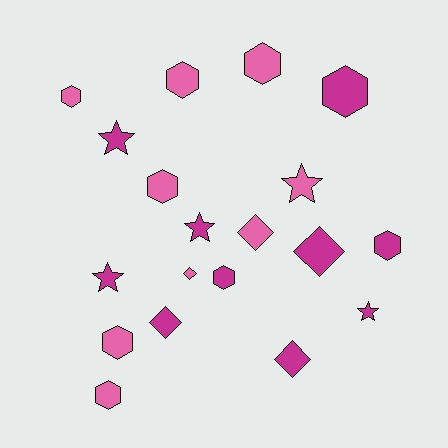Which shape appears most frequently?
Hexagon, with 9 objects.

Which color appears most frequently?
Magenta, with 10 objects.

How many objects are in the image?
There are 19 objects.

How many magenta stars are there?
There are 4 magenta stars.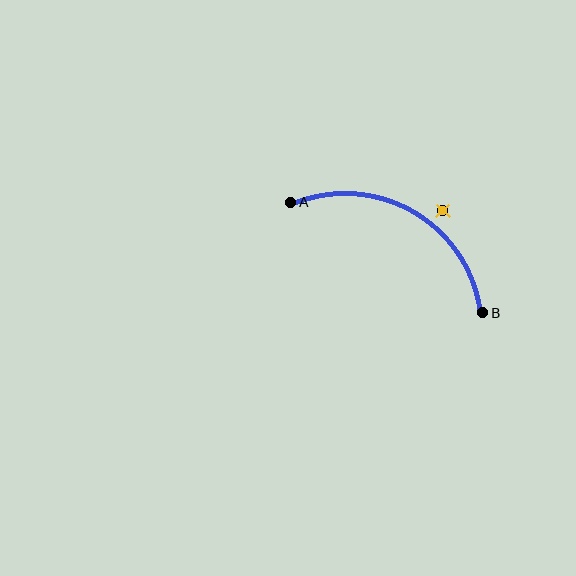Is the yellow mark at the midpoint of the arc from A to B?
No — the yellow mark does not lie on the arc at all. It sits slightly outside the curve.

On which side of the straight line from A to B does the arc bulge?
The arc bulges above the straight line connecting A and B.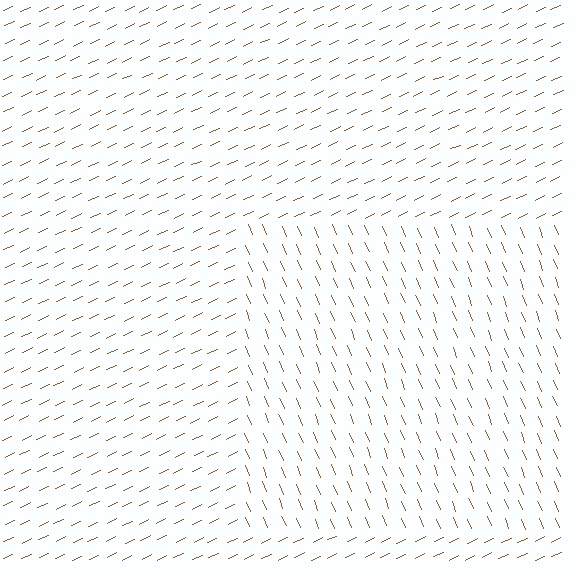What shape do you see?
I see a rectangle.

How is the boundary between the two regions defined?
The boundary is defined purely by a change in line orientation (approximately 87 degrees difference). All lines are the same color and thickness.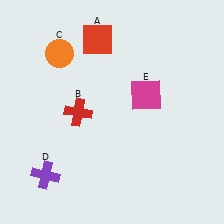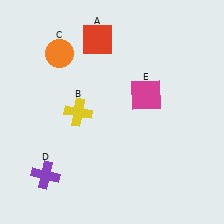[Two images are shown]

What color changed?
The cross (B) changed from red in Image 1 to yellow in Image 2.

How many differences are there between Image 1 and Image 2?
There is 1 difference between the two images.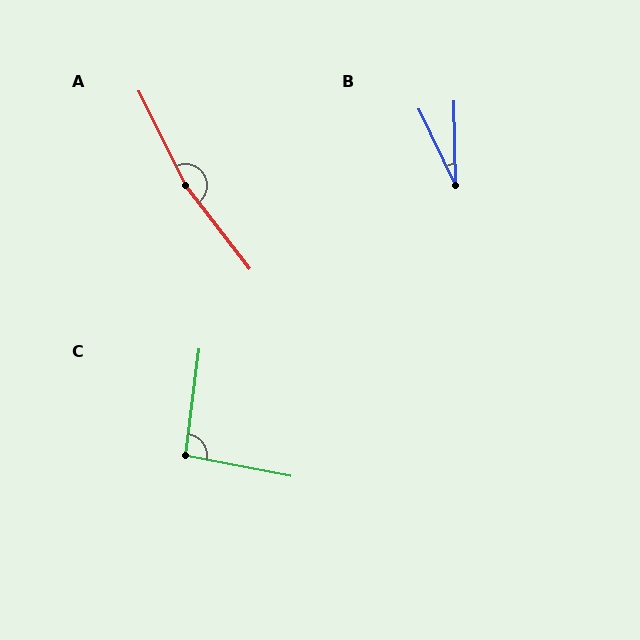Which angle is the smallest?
B, at approximately 25 degrees.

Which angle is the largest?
A, at approximately 169 degrees.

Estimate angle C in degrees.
Approximately 94 degrees.